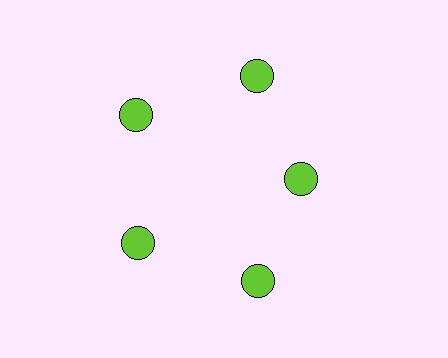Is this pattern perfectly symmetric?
No. The 5 lime circles are arranged in a ring, but one element near the 3 o'clock position is pulled inward toward the center, breaking the 5-fold rotational symmetry.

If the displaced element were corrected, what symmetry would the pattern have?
It would have 5-fold rotational symmetry — the pattern would map onto itself every 72 degrees.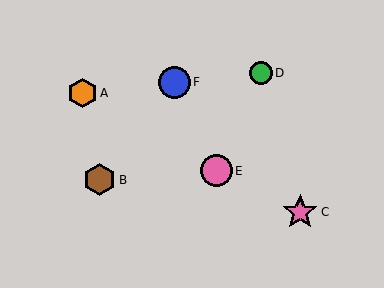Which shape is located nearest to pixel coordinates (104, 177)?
The brown hexagon (labeled B) at (99, 180) is nearest to that location.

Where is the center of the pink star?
The center of the pink star is at (300, 212).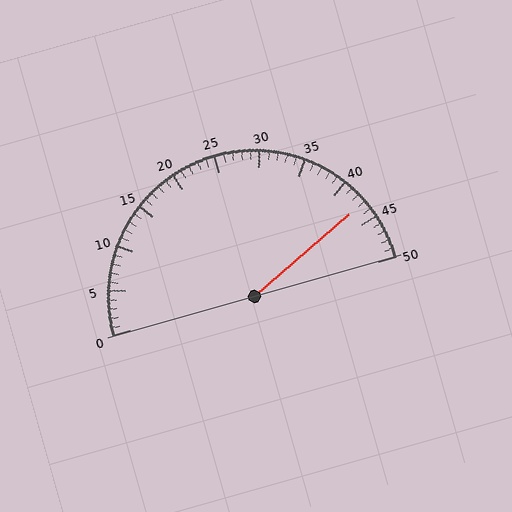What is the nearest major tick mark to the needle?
The nearest major tick mark is 45.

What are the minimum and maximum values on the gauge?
The gauge ranges from 0 to 50.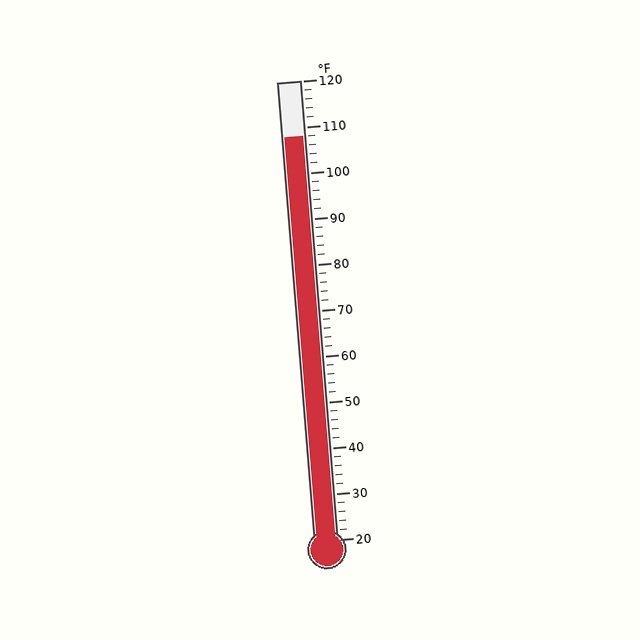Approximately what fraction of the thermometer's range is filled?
The thermometer is filled to approximately 90% of its range.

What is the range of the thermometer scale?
The thermometer scale ranges from 20°F to 120°F.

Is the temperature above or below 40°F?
The temperature is above 40°F.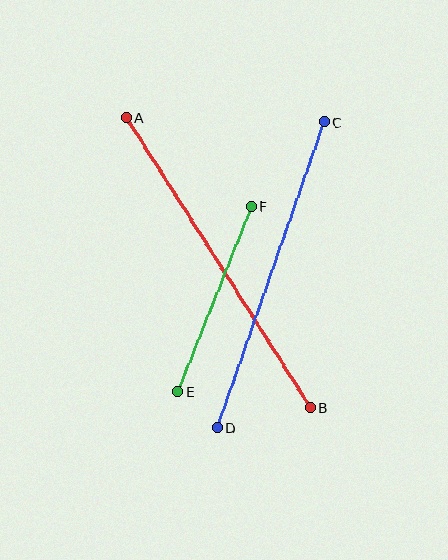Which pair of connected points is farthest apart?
Points A and B are farthest apart.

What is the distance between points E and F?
The distance is approximately 199 pixels.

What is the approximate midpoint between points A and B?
The midpoint is at approximately (218, 263) pixels.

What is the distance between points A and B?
The distance is approximately 343 pixels.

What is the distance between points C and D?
The distance is approximately 324 pixels.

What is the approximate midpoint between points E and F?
The midpoint is at approximately (215, 299) pixels.